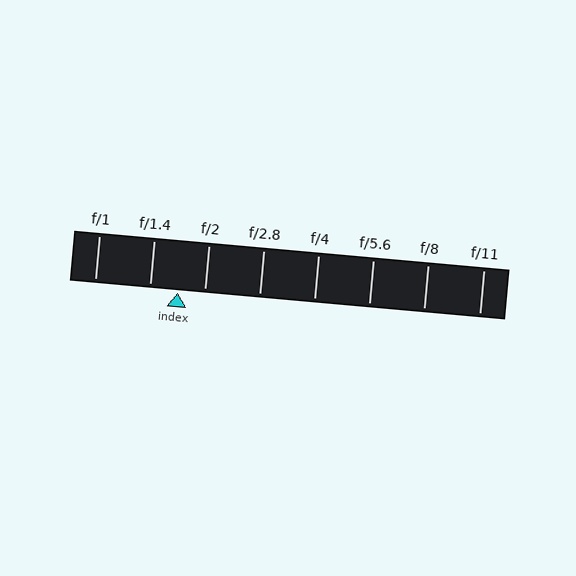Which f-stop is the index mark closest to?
The index mark is closest to f/2.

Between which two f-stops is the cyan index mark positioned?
The index mark is between f/1.4 and f/2.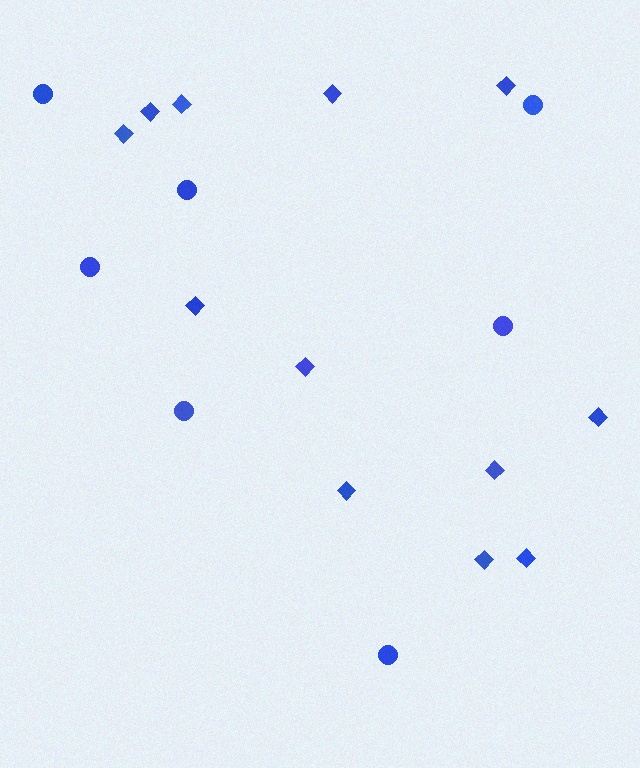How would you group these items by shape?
There are 2 groups: one group of diamonds (12) and one group of circles (7).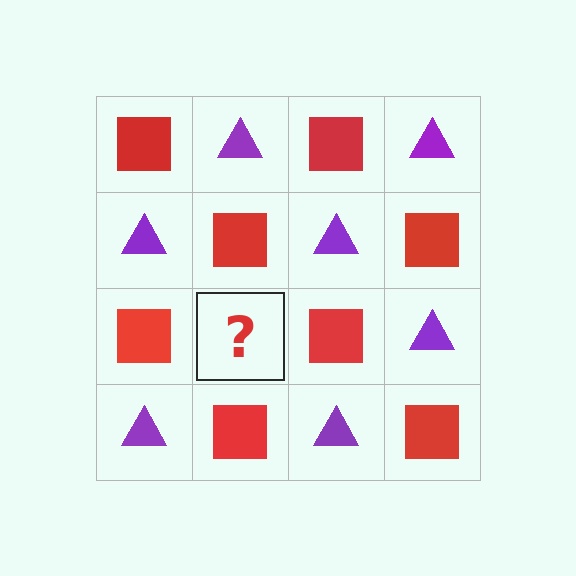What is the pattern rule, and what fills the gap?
The rule is that it alternates red square and purple triangle in a checkerboard pattern. The gap should be filled with a purple triangle.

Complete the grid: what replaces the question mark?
The question mark should be replaced with a purple triangle.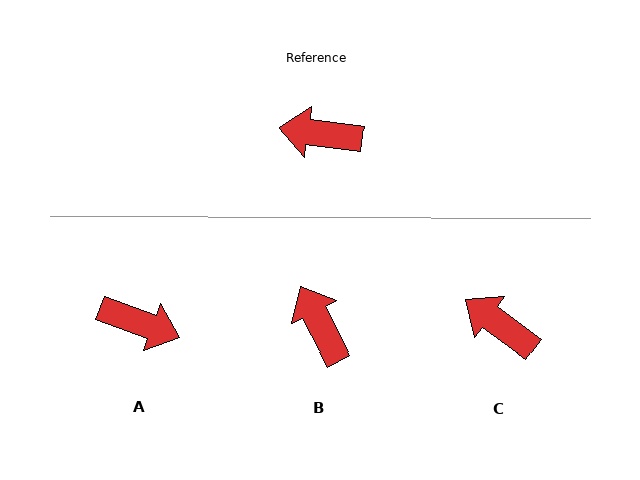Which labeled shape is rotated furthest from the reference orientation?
A, about 168 degrees away.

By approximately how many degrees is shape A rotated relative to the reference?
Approximately 168 degrees counter-clockwise.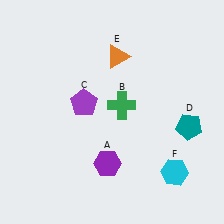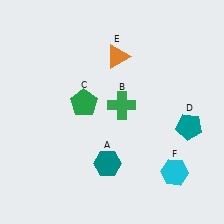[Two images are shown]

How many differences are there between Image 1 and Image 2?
There are 2 differences between the two images.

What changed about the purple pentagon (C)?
In Image 1, C is purple. In Image 2, it changed to green.